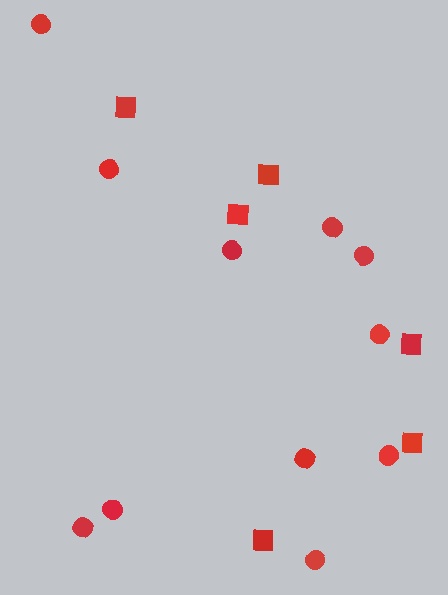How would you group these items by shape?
There are 2 groups: one group of squares (6) and one group of circles (11).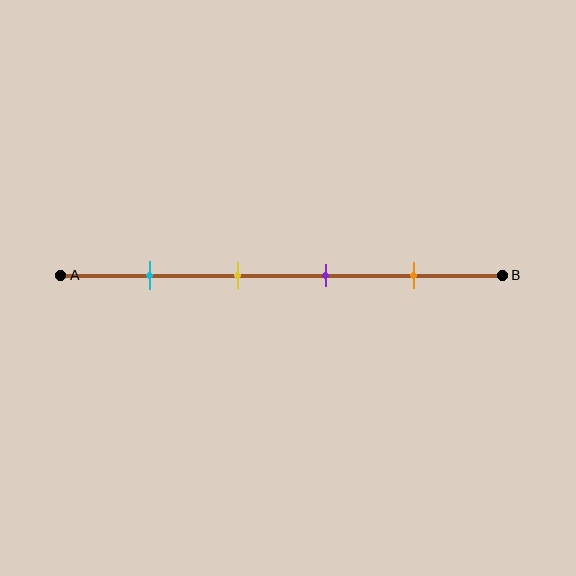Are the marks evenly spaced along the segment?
Yes, the marks are approximately evenly spaced.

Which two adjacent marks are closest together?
The yellow and purple marks are the closest adjacent pair.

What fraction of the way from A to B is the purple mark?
The purple mark is approximately 60% (0.6) of the way from A to B.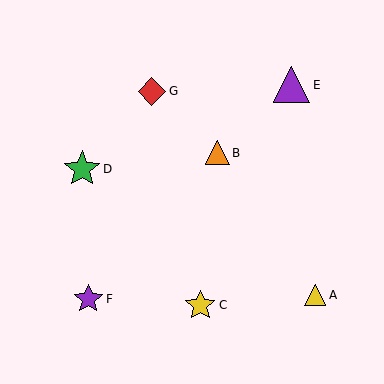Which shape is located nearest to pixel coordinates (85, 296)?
The purple star (labeled F) at (88, 299) is nearest to that location.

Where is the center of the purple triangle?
The center of the purple triangle is at (292, 85).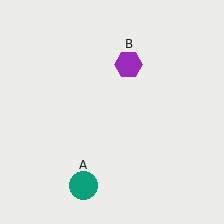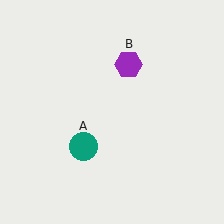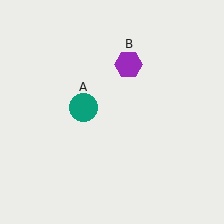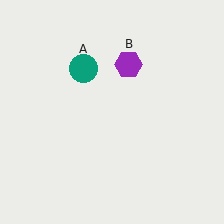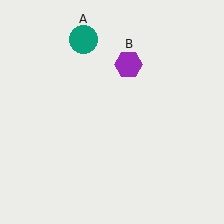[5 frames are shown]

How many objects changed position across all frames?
1 object changed position: teal circle (object A).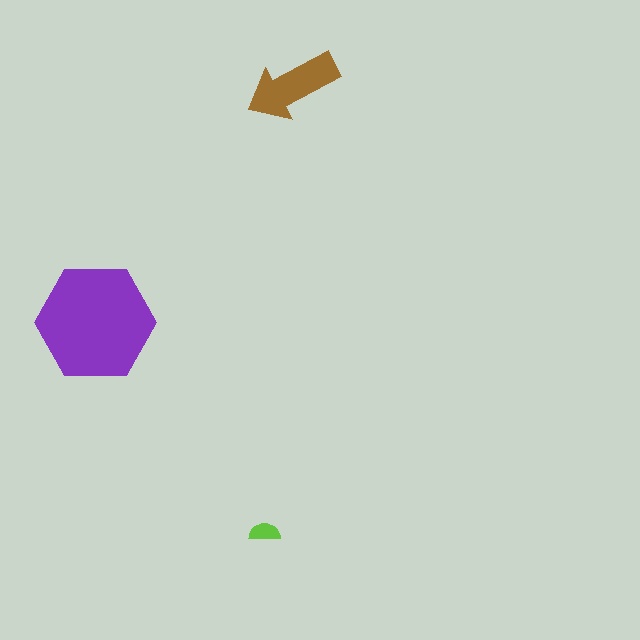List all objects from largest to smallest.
The purple hexagon, the brown arrow, the lime semicircle.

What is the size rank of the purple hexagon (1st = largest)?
1st.